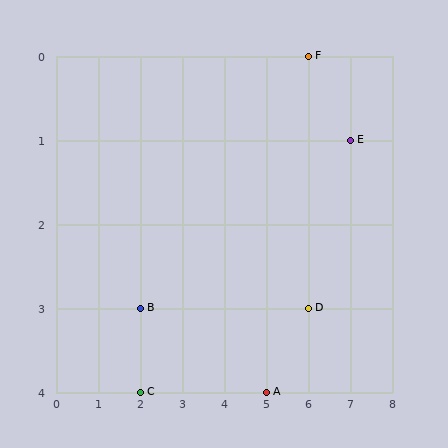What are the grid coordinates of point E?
Point E is at grid coordinates (7, 1).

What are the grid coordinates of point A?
Point A is at grid coordinates (5, 4).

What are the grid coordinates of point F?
Point F is at grid coordinates (6, 0).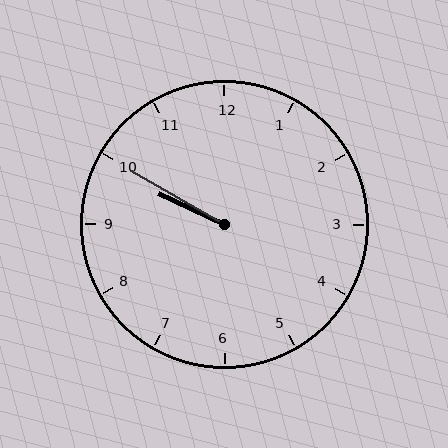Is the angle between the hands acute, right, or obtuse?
It is acute.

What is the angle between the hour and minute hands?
Approximately 5 degrees.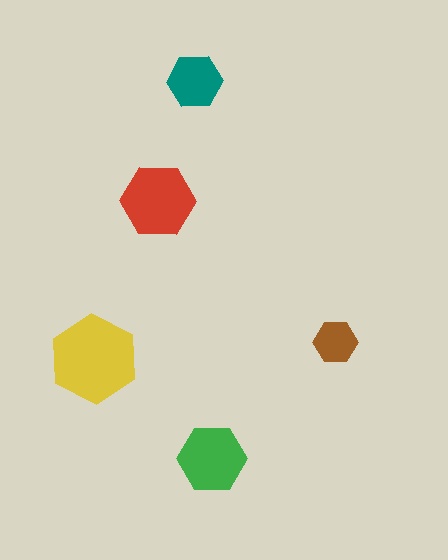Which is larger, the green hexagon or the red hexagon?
The red one.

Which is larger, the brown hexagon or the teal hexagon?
The teal one.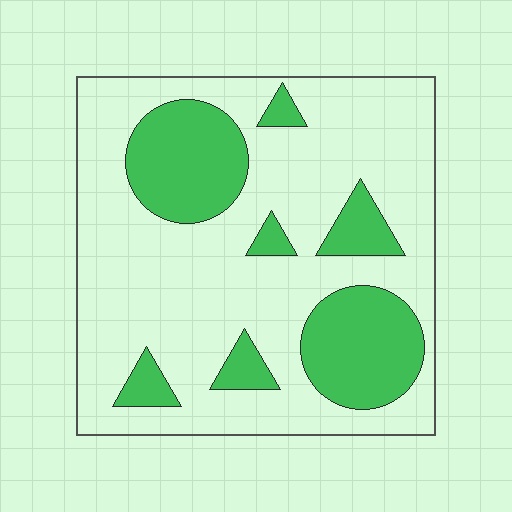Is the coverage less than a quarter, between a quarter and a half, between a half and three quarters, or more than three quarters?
Between a quarter and a half.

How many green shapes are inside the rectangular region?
7.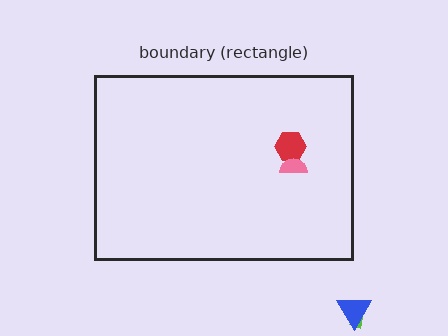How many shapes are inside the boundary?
2 inside, 2 outside.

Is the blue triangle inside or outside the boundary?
Outside.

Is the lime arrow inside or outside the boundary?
Outside.